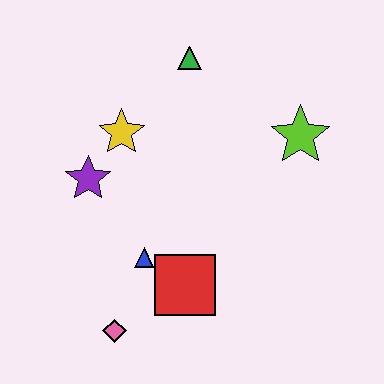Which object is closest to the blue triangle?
The red square is closest to the blue triangle.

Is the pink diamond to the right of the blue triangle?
No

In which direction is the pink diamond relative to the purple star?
The pink diamond is below the purple star.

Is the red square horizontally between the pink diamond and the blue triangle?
No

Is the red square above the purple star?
No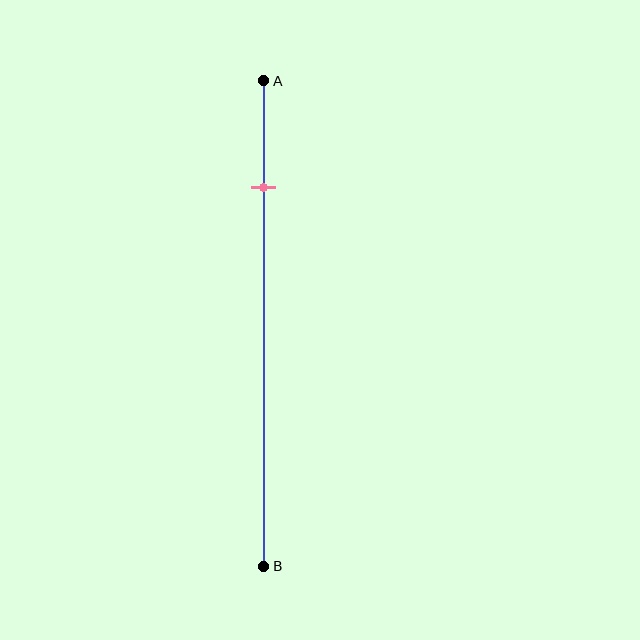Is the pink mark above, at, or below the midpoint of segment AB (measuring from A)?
The pink mark is above the midpoint of segment AB.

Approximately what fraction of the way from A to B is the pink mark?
The pink mark is approximately 20% of the way from A to B.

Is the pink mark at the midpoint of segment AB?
No, the mark is at about 20% from A, not at the 50% midpoint.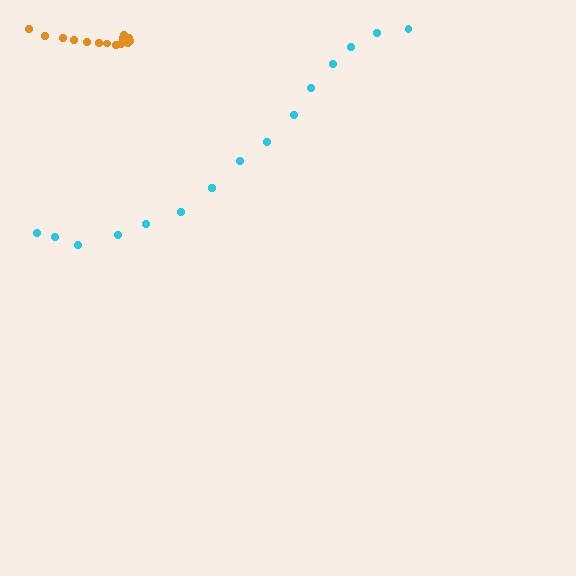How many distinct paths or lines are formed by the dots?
There are 2 distinct paths.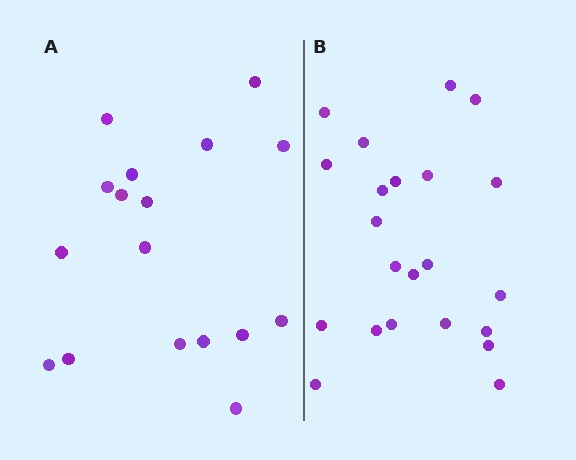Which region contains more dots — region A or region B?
Region B (the right region) has more dots.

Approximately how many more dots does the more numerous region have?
Region B has about 5 more dots than region A.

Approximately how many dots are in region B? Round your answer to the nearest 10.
About 20 dots. (The exact count is 22, which rounds to 20.)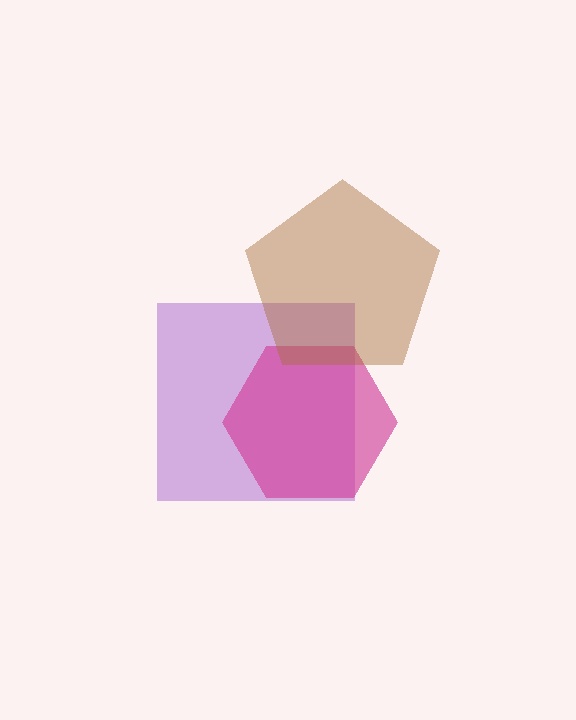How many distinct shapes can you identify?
There are 3 distinct shapes: a purple square, a magenta hexagon, a brown pentagon.